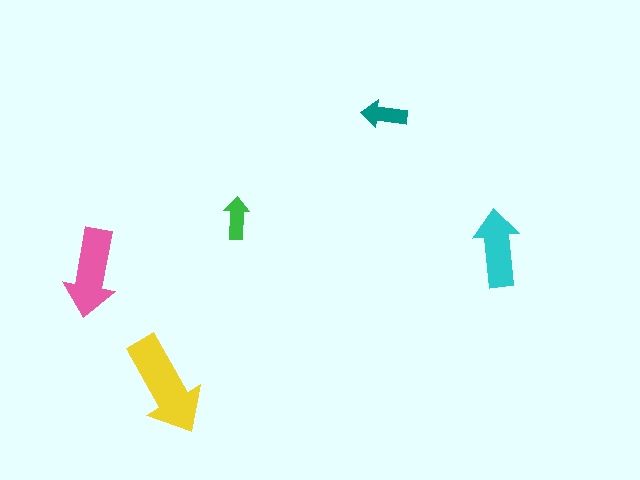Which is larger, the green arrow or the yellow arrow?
The yellow one.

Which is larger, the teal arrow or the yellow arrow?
The yellow one.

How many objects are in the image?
There are 5 objects in the image.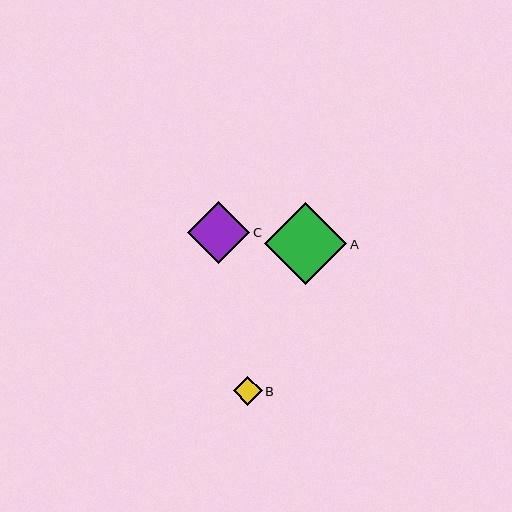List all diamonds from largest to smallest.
From largest to smallest: A, C, B.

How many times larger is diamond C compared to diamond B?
Diamond C is approximately 2.2 times the size of diamond B.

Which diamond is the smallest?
Diamond B is the smallest with a size of approximately 29 pixels.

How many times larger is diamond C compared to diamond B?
Diamond C is approximately 2.2 times the size of diamond B.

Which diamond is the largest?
Diamond A is the largest with a size of approximately 82 pixels.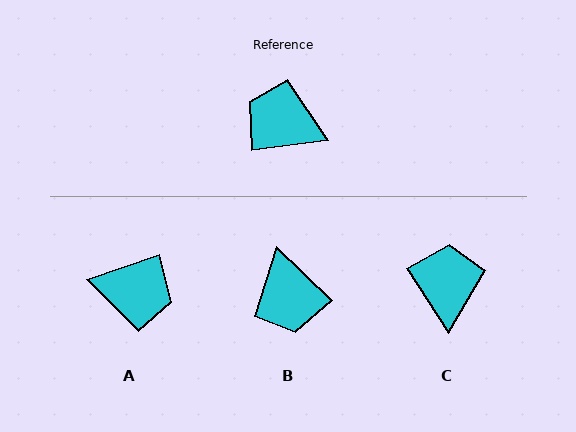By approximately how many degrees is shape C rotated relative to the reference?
Approximately 64 degrees clockwise.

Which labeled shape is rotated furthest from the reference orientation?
A, about 168 degrees away.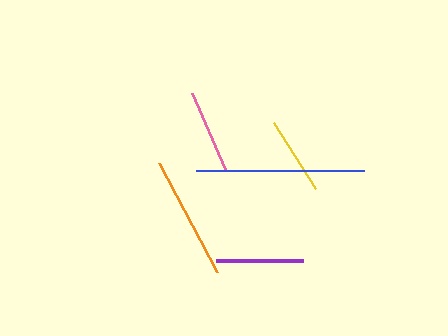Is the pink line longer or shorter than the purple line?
The purple line is longer than the pink line.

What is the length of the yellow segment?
The yellow segment is approximately 78 pixels long.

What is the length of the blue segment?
The blue segment is approximately 168 pixels long.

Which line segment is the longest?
The blue line is the longest at approximately 168 pixels.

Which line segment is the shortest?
The yellow line is the shortest at approximately 78 pixels.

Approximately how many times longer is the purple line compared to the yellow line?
The purple line is approximately 1.1 times the length of the yellow line.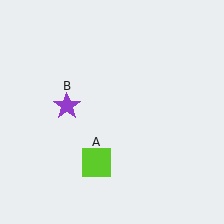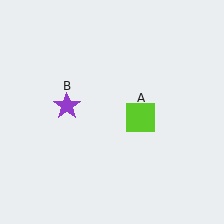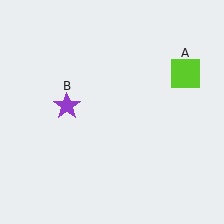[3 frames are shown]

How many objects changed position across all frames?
1 object changed position: lime square (object A).